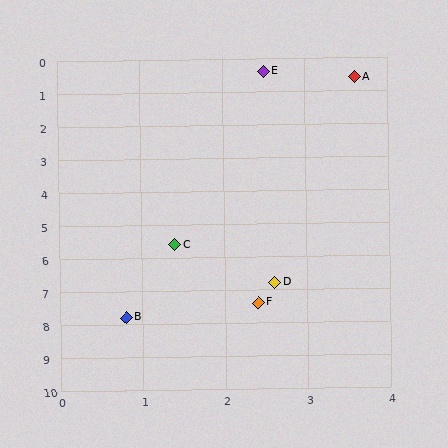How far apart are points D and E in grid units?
Points D and E are about 6.4 grid units apart.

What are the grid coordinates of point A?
Point A is at approximately (3.6, 0.6).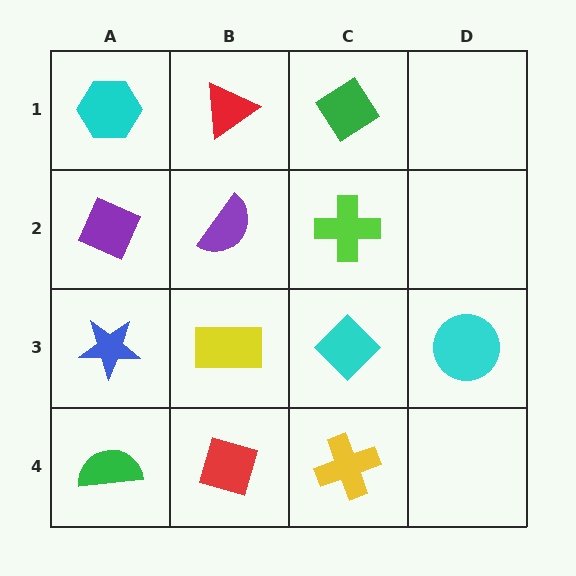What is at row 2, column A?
A purple diamond.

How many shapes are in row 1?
3 shapes.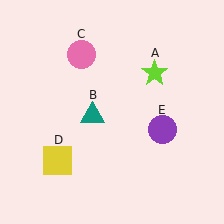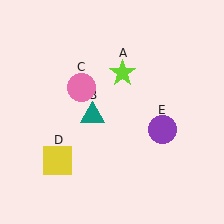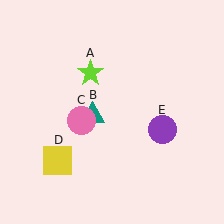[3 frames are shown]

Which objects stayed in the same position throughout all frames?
Teal triangle (object B) and yellow square (object D) and purple circle (object E) remained stationary.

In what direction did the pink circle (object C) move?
The pink circle (object C) moved down.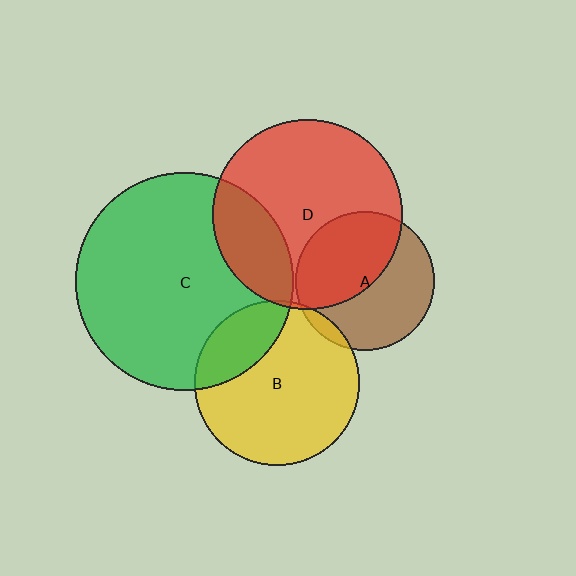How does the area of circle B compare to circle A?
Approximately 1.4 times.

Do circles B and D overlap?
Yes.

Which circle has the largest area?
Circle C (green).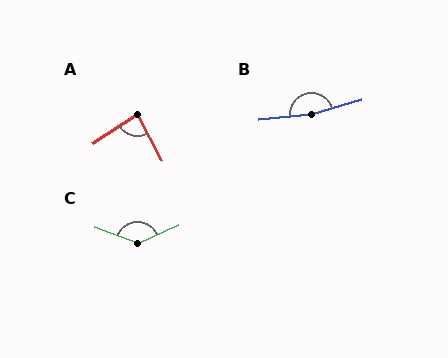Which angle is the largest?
B, at approximately 169 degrees.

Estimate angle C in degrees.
Approximately 136 degrees.